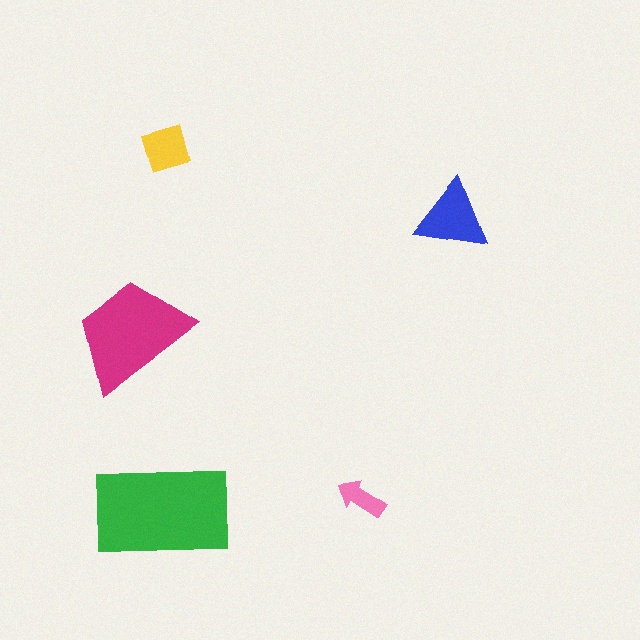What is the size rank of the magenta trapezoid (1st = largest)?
2nd.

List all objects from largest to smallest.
The green rectangle, the magenta trapezoid, the blue triangle, the yellow diamond, the pink arrow.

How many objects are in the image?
There are 5 objects in the image.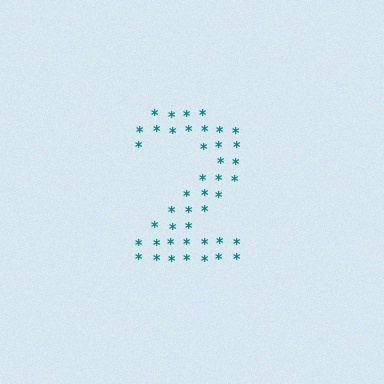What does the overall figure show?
The overall figure shows the digit 2.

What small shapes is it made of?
It is made of small asterisks.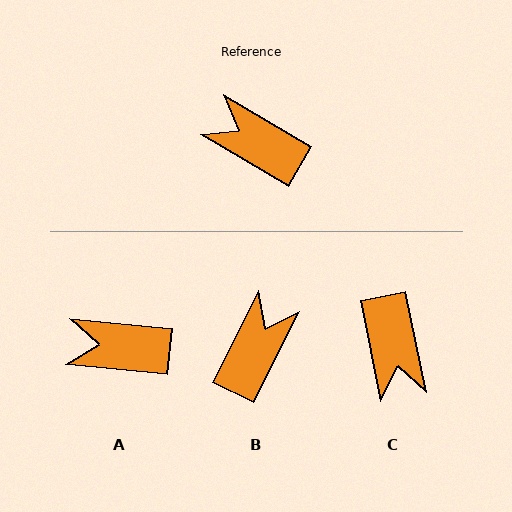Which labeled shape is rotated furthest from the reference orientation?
C, about 132 degrees away.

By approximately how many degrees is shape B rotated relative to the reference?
Approximately 86 degrees clockwise.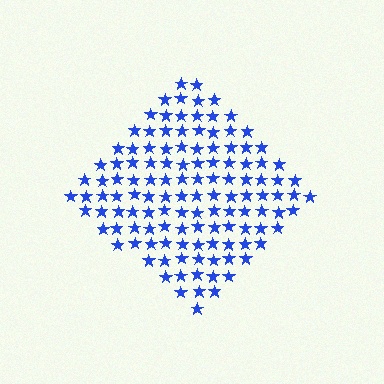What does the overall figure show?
The overall figure shows a diamond.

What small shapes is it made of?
It is made of small stars.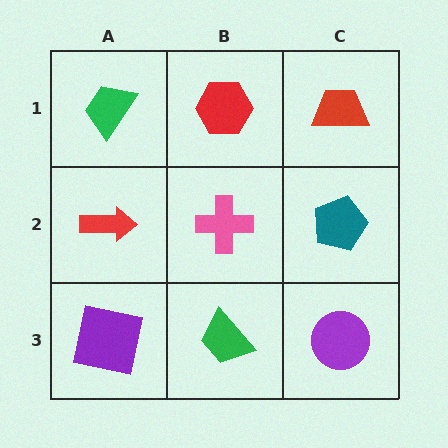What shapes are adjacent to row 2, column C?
A red trapezoid (row 1, column C), a purple circle (row 3, column C), a pink cross (row 2, column B).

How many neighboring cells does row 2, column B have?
4.